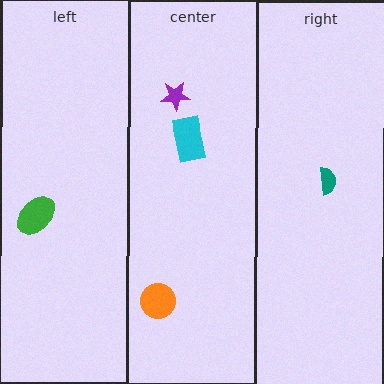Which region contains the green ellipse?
The left region.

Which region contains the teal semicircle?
The right region.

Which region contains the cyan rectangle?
The center region.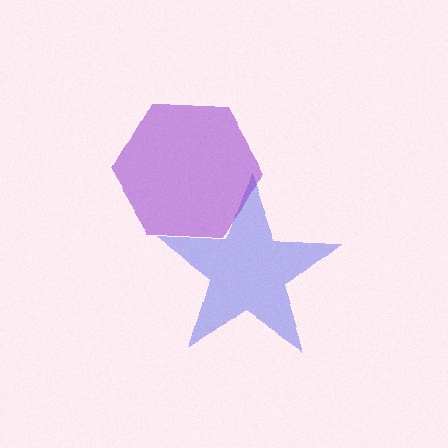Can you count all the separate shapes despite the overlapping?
Yes, there are 2 separate shapes.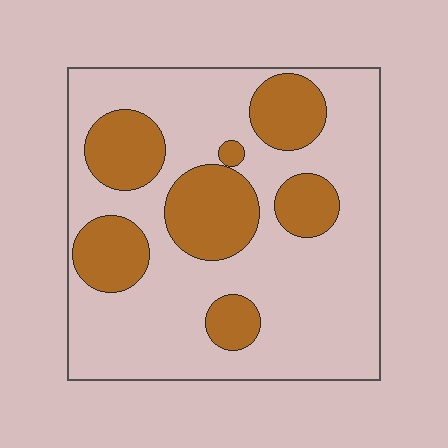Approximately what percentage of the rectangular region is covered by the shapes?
Approximately 30%.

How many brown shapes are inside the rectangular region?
7.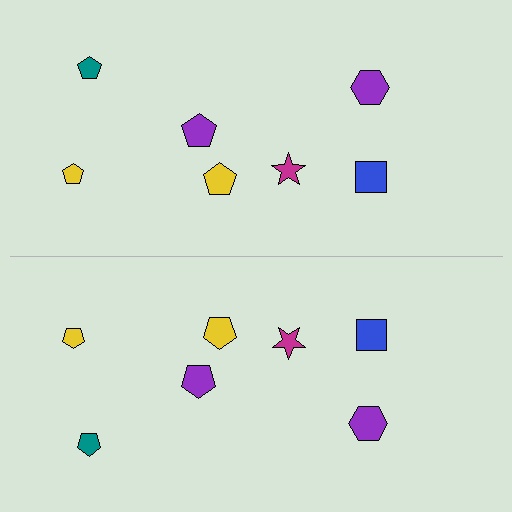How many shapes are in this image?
There are 14 shapes in this image.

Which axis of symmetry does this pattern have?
The pattern has a horizontal axis of symmetry running through the center of the image.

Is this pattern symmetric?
Yes, this pattern has bilateral (reflection) symmetry.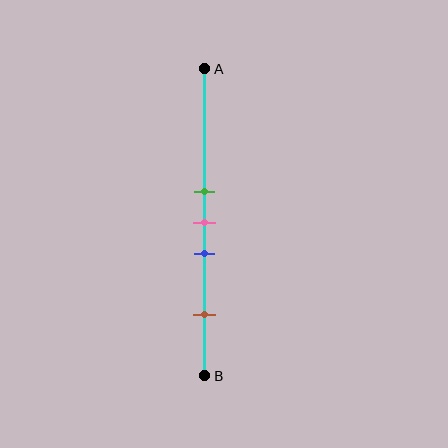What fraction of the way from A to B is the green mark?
The green mark is approximately 40% (0.4) of the way from A to B.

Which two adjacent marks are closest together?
The green and pink marks are the closest adjacent pair.